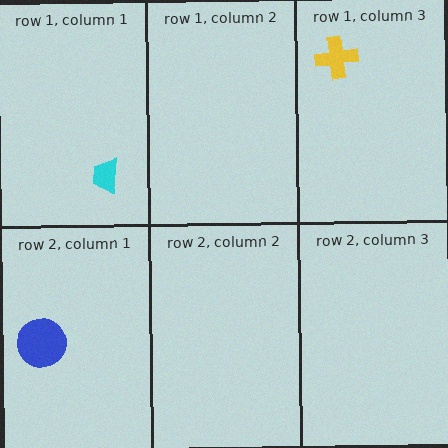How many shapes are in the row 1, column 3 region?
1.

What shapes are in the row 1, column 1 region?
The cyan trapezoid.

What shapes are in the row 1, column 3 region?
The yellow cross.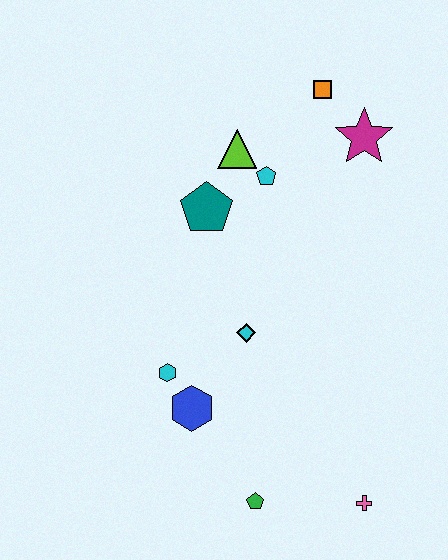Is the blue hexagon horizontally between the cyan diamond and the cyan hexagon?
Yes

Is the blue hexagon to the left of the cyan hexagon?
No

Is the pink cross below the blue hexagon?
Yes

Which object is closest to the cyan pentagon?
The lime triangle is closest to the cyan pentagon.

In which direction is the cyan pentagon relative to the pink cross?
The cyan pentagon is above the pink cross.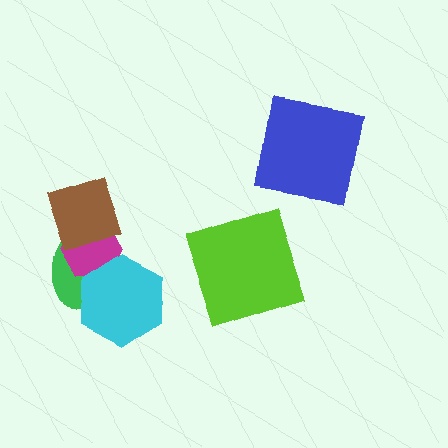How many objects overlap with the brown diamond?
2 objects overlap with the brown diamond.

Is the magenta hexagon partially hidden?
Yes, it is partially covered by another shape.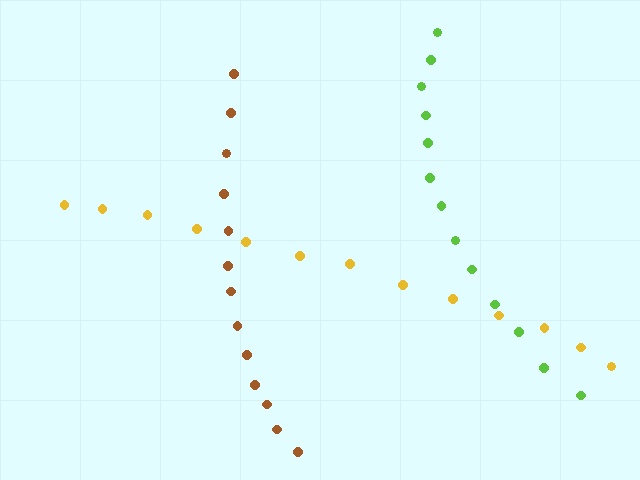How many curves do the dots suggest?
There are 3 distinct paths.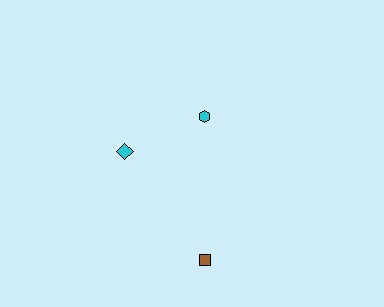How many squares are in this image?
There is 1 square.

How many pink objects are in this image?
There are no pink objects.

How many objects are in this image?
There are 3 objects.